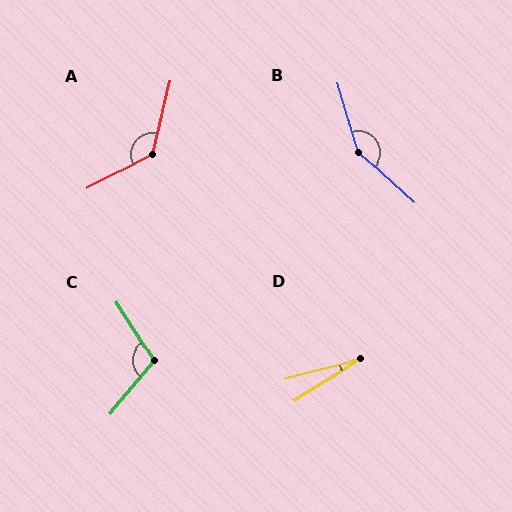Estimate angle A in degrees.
Approximately 130 degrees.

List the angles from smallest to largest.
D (18°), C (108°), A (130°), B (149°).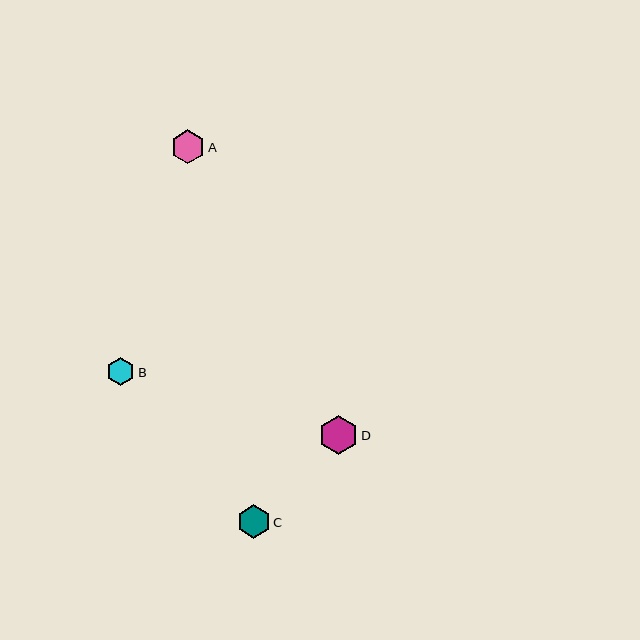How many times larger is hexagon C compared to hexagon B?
Hexagon C is approximately 1.2 times the size of hexagon B.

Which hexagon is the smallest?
Hexagon B is the smallest with a size of approximately 28 pixels.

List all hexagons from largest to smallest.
From largest to smallest: D, A, C, B.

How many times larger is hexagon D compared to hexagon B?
Hexagon D is approximately 1.4 times the size of hexagon B.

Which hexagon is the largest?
Hexagon D is the largest with a size of approximately 39 pixels.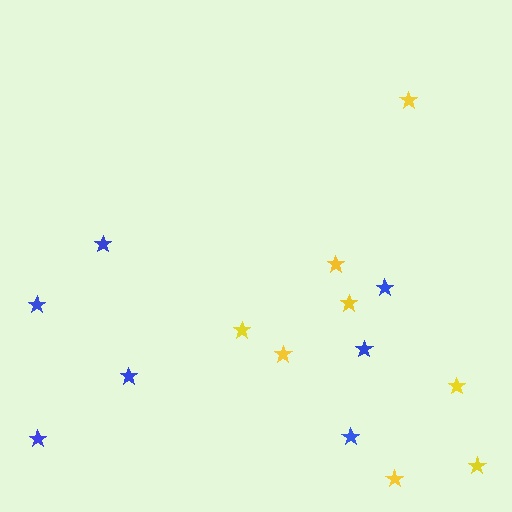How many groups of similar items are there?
There are 2 groups: one group of blue stars (7) and one group of yellow stars (8).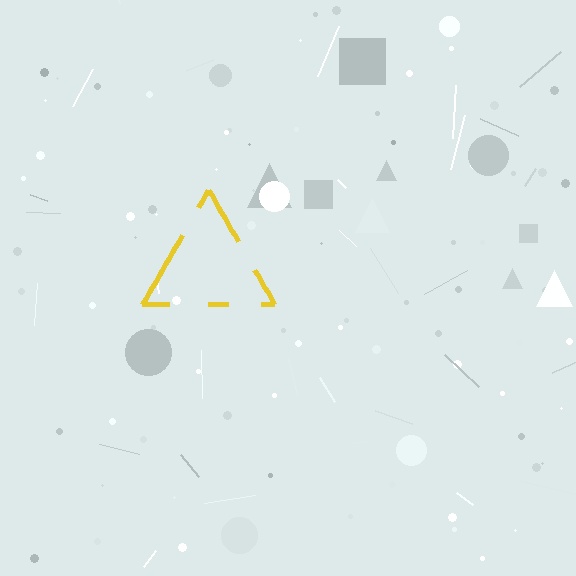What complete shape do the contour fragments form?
The contour fragments form a triangle.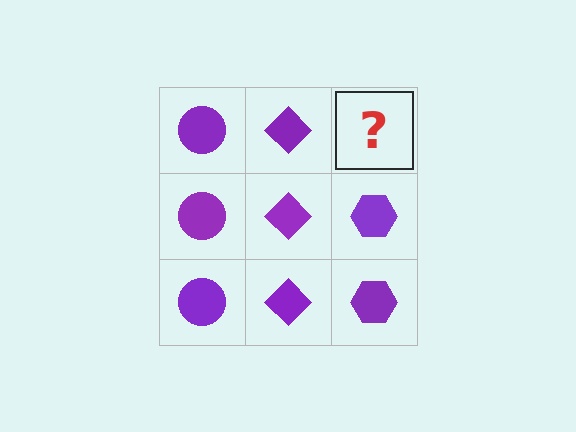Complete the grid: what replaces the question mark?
The question mark should be replaced with a purple hexagon.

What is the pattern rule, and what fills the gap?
The rule is that each column has a consistent shape. The gap should be filled with a purple hexagon.